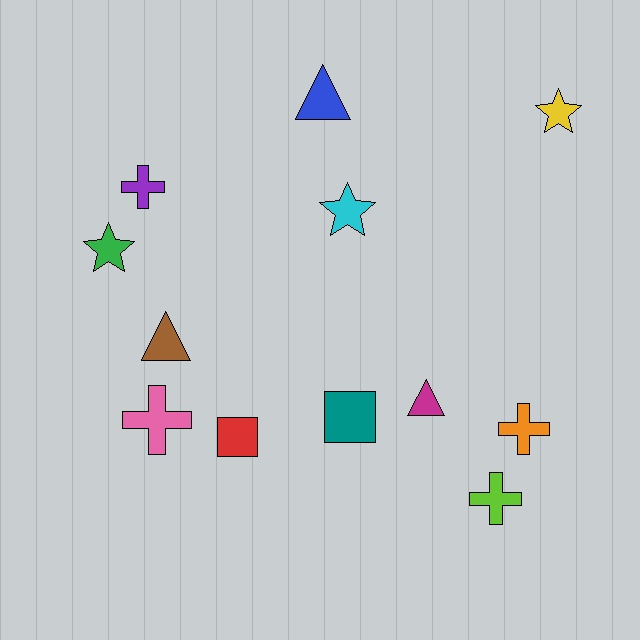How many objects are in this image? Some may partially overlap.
There are 12 objects.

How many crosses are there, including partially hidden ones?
There are 4 crosses.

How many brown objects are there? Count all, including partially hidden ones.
There is 1 brown object.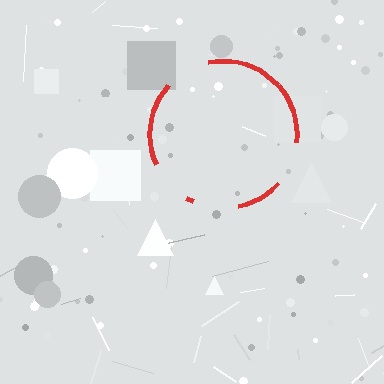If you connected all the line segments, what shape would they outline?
They would outline a circle.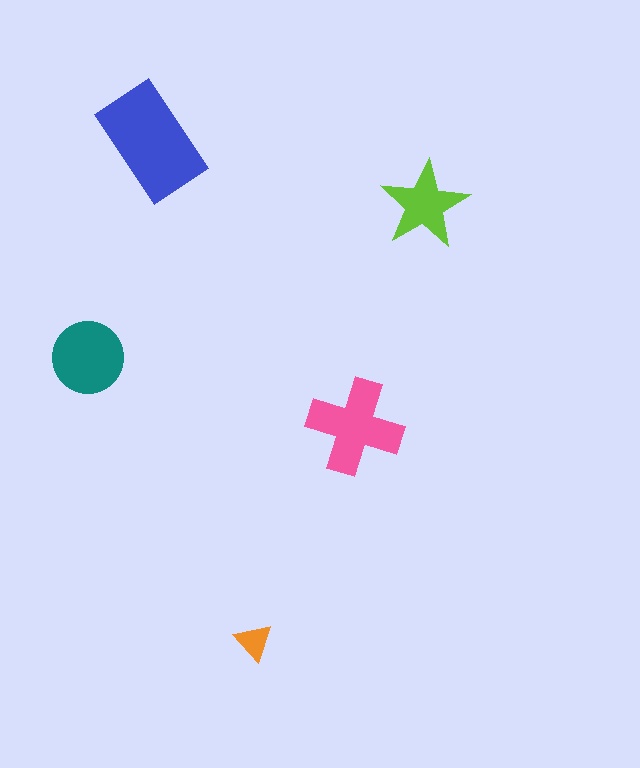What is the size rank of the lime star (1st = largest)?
4th.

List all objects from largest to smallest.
The blue rectangle, the pink cross, the teal circle, the lime star, the orange triangle.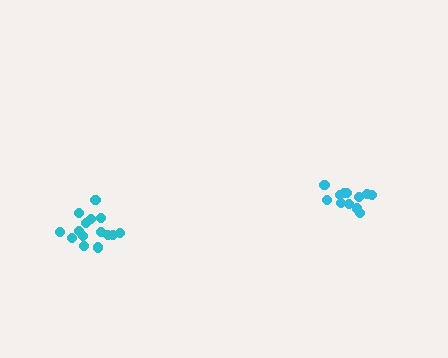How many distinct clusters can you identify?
There are 2 distinct clusters.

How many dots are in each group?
Group 1: 15 dots, Group 2: 12 dots (27 total).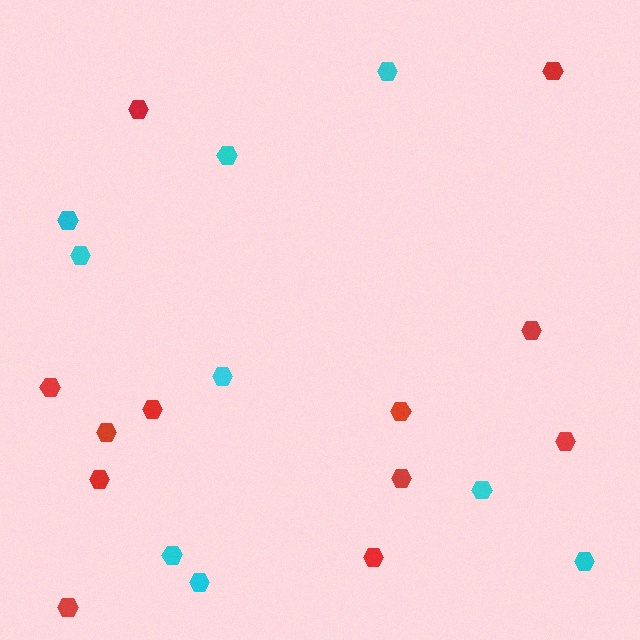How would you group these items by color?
There are 2 groups: one group of red hexagons (12) and one group of cyan hexagons (9).